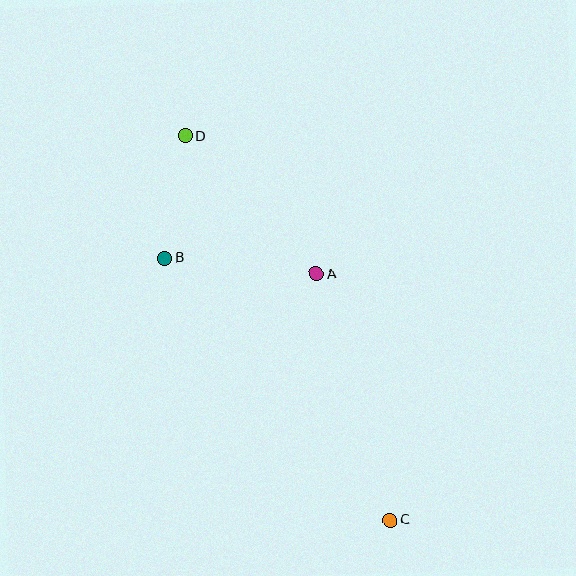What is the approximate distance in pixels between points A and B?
The distance between A and B is approximately 152 pixels.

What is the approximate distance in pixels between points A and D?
The distance between A and D is approximately 190 pixels.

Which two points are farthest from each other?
Points C and D are farthest from each other.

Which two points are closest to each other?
Points B and D are closest to each other.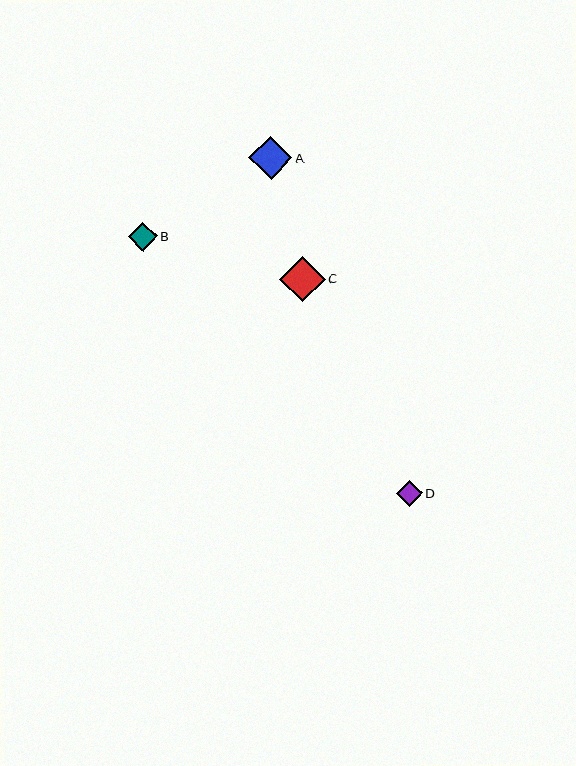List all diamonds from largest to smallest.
From largest to smallest: C, A, B, D.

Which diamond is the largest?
Diamond C is the largest with a size of approximately 46 pixels.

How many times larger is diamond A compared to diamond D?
Diamond A is approximately 1.7 times the size of diamond D.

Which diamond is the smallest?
Diamond D is the smallest with a size of approximately 26 pixels.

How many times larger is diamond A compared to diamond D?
Diamond A is approximately 1.7 times the size of diamond D.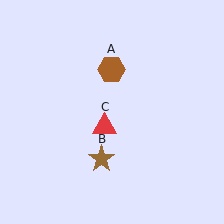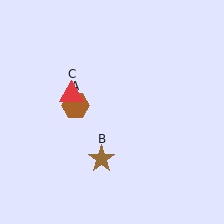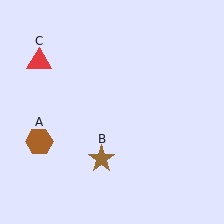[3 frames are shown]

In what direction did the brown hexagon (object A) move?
The brown hexagon (object A) moved down and to the left.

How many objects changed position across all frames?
2 objects changed position: brown hexagon (object A), red triangle (object C).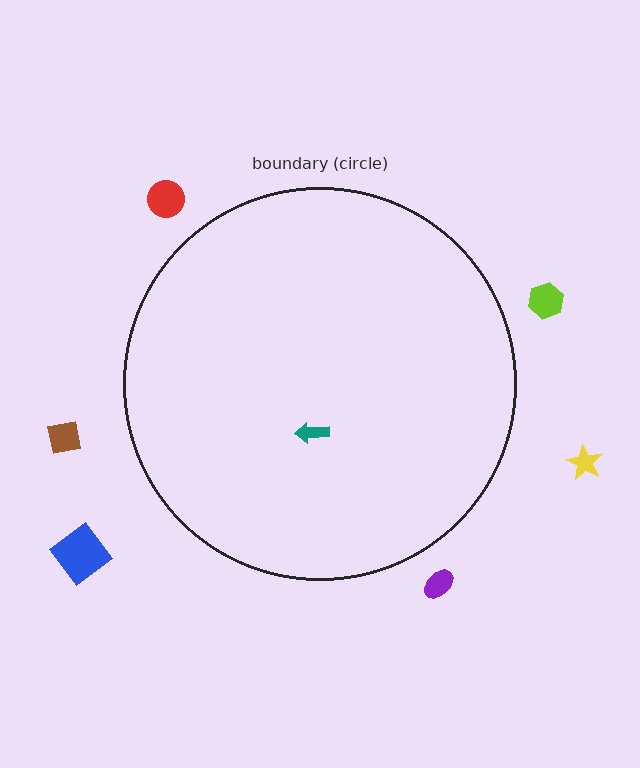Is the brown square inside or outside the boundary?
Outside.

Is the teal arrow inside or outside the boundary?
Inside.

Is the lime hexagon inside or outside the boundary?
Outside.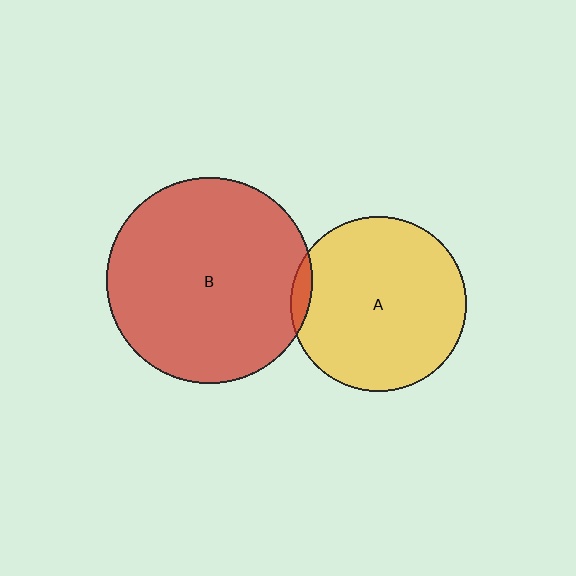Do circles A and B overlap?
Yes.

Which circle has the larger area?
Circle B (red).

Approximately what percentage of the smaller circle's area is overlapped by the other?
Approximately 5%.